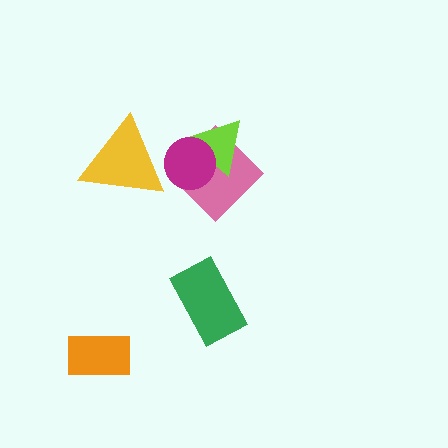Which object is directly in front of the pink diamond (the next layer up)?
The lime triangle is directly in front of the pink diamond.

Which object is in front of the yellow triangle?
The magenta circle is in front of the yellow triangle.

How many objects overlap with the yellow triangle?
1 object overlaps with the yellow triangle.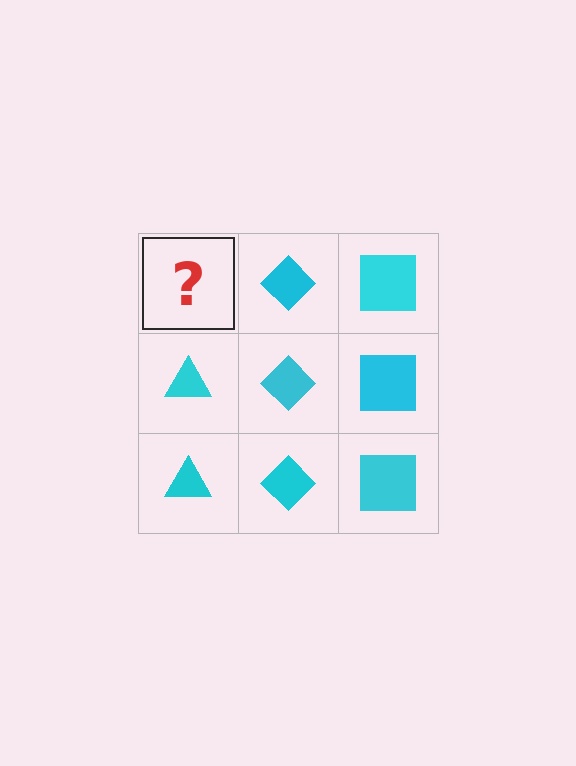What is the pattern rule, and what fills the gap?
The rule is that each column has a consistent shape. The gap should be filled with a cyan triangle.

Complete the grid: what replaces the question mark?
The question mark should be replaced with a cyan triangle.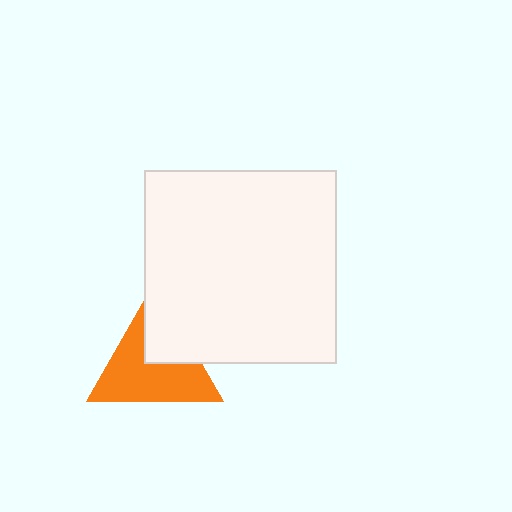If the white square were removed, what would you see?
You would see the complete orange triangle.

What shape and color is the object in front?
The object in front is a white square.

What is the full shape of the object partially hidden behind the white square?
The partially hidden object is an orange triangle.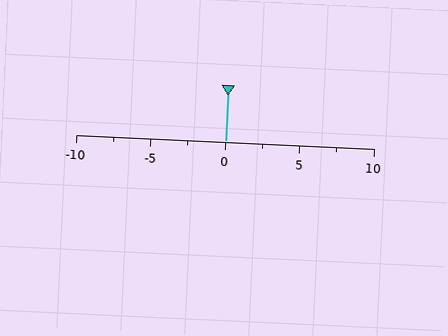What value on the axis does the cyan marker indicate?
The marker indicates approximately 0.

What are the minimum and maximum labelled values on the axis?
The axis runs from -10 to 10.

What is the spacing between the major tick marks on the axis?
The major ticks are spaced 5 apart.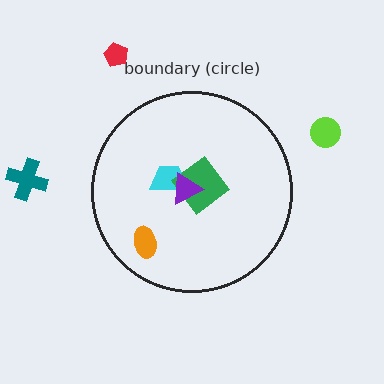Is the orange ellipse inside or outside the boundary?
Inside.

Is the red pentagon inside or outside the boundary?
Outside.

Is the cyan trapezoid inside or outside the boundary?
Inside.